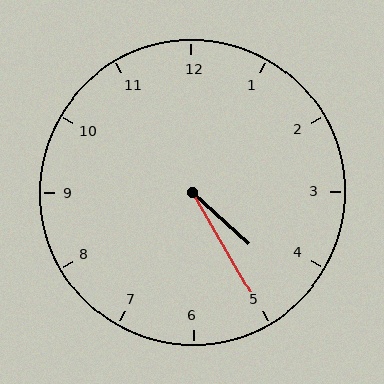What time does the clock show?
4:25.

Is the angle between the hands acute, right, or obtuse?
It is acute.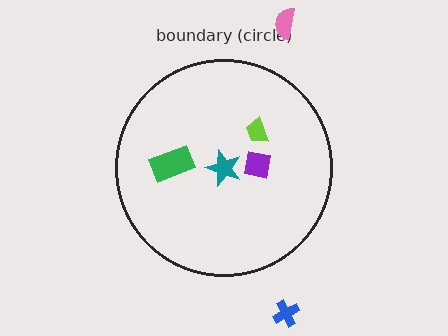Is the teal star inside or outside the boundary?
Inside.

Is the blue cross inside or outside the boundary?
Outside.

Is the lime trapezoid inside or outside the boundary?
Inside.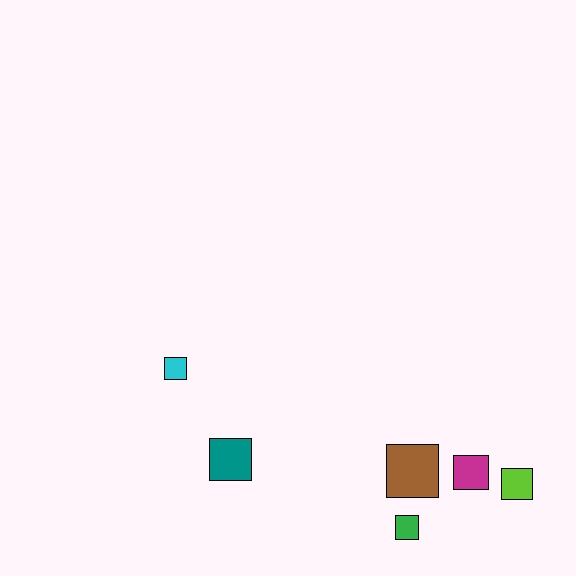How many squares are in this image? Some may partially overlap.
There are 6 squares.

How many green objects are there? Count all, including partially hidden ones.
There is 1 green object.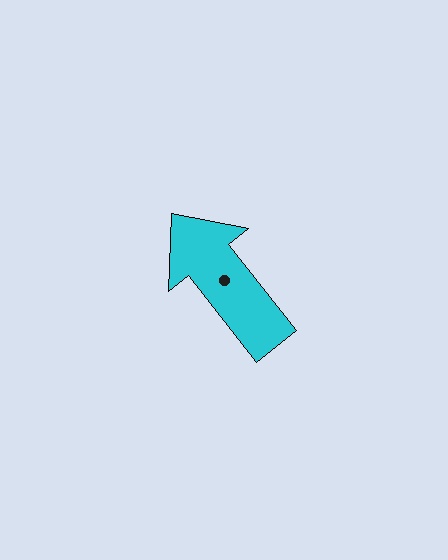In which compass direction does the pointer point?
Northwest.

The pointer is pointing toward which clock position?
Roughly 11 o'clock.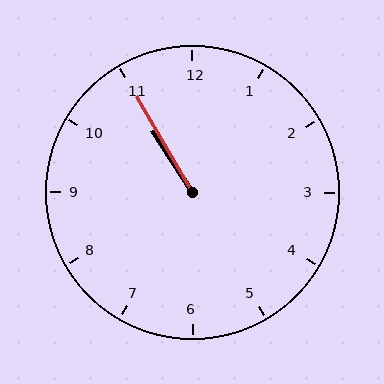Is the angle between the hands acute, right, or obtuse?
It is acute.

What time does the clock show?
10:55.